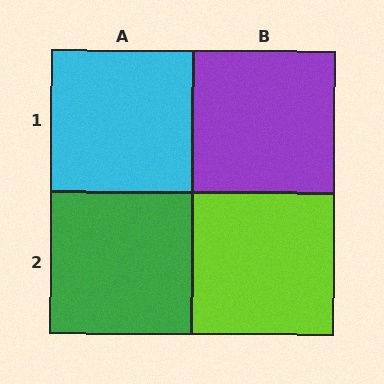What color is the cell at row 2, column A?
Green.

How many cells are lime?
1 cell is lime.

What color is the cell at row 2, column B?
Lime.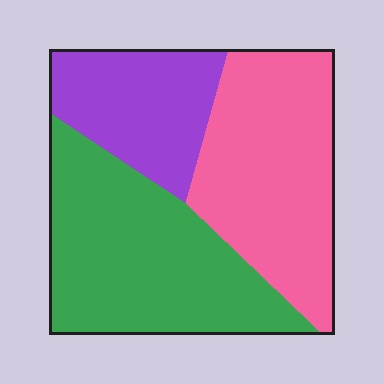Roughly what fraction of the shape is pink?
Pink takes up about three eighths (3/8) of the shape.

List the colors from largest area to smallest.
From largest to smallest: green, pink, purple.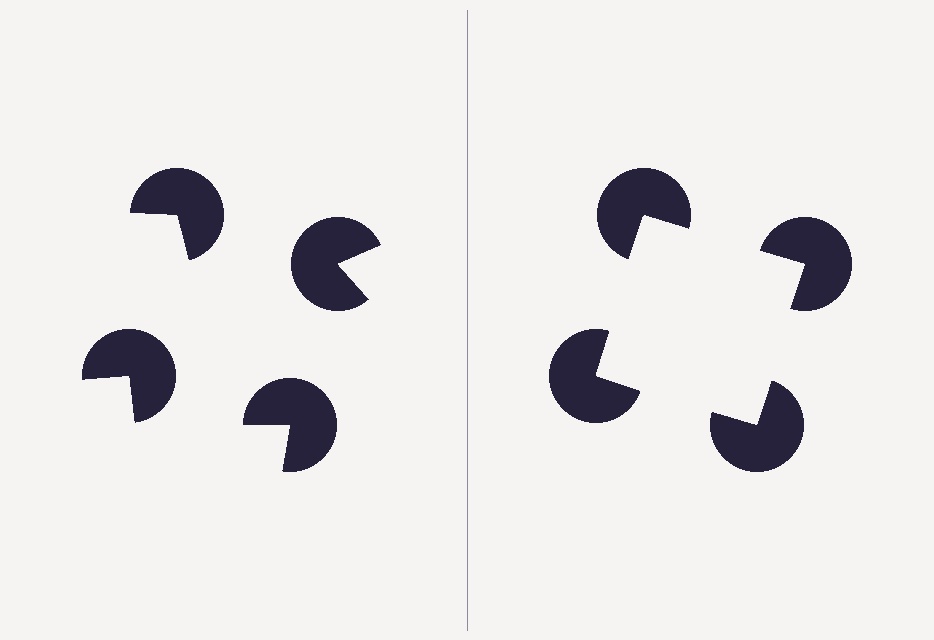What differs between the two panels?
The pac-man discs are positioned identically on both sides; only the wedge orientations differ. On the right they align to a square; on the left they are misaligned.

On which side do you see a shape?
An illusory square appears on the right side. On the left side the wedge cuts are rotated, so no coherent shape forms.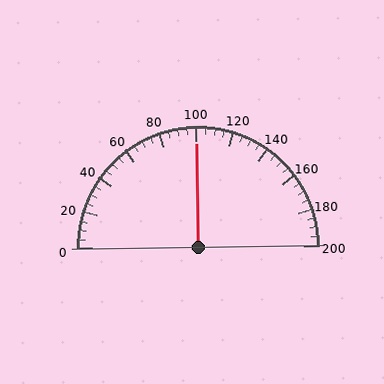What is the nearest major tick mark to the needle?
The nearest major tick mark is 100.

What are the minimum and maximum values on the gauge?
The gauge ranges from 0 to 200.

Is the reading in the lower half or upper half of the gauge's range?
The reading is in the upper half of the range (0 to 200).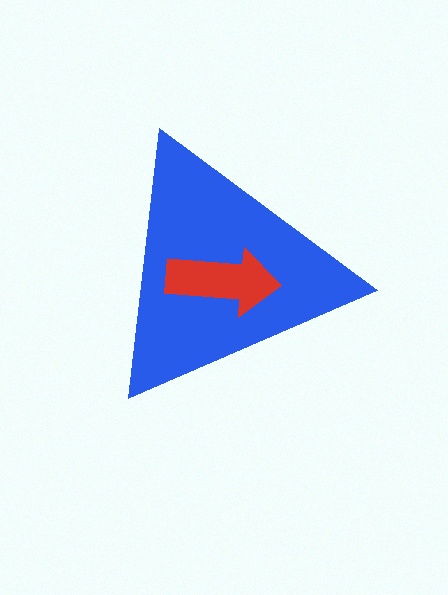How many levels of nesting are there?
2.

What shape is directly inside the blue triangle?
The red arrow.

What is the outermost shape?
The blue triangle.